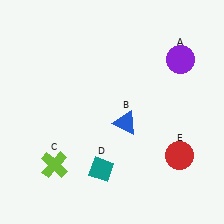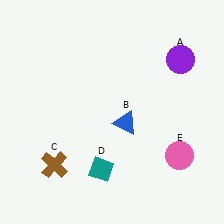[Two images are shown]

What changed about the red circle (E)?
In Image 1, E is red. In Image 2, it changed to pink.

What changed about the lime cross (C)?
In Image 1, C is lime. In Image 2, it changed to brown.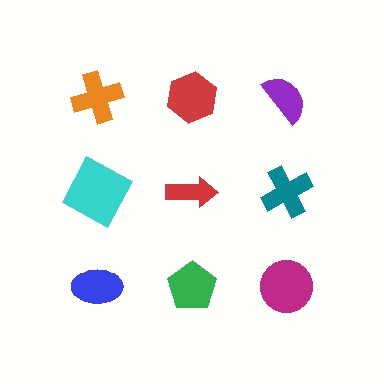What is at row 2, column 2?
A red arrow.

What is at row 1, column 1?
An orange cross.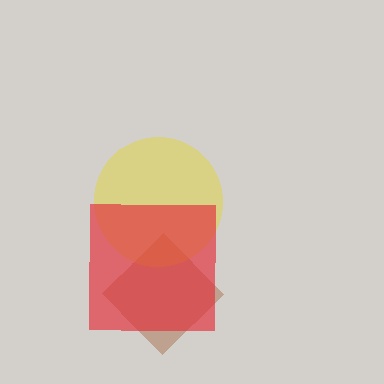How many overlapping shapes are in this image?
There are 3 overlapping shapes in the image.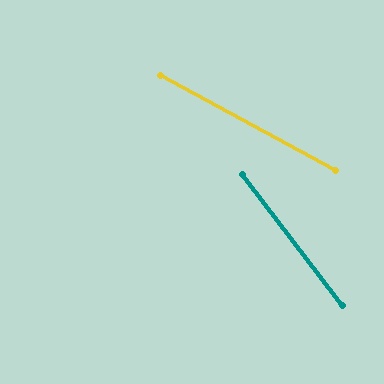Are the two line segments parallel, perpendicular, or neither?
Neither parallel nor perpendicular — they differ by about 24°.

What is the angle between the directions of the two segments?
Approximately 24 degrees.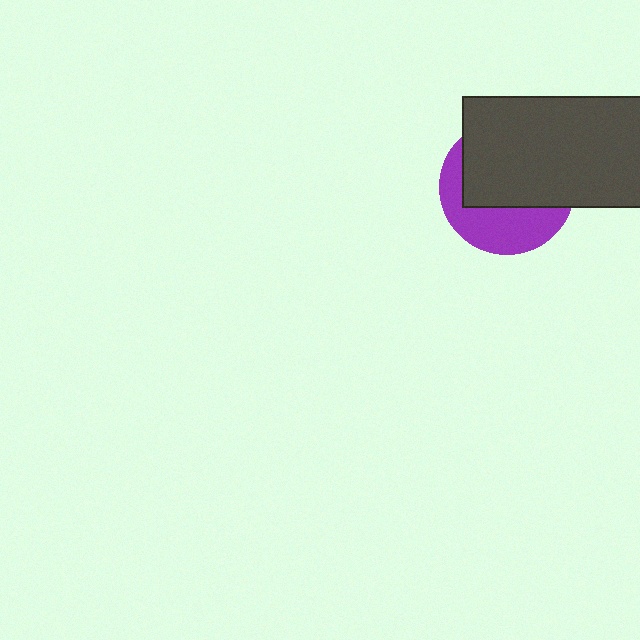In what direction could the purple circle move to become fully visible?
The purple circle could move down. That would shift it out from behind the dark gray rectangle entirely.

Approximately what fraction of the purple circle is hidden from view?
Roughly 60% of the purple circle is hidden behind the dark gray rectangle.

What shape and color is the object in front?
The object in front is a dark gray rectangle.